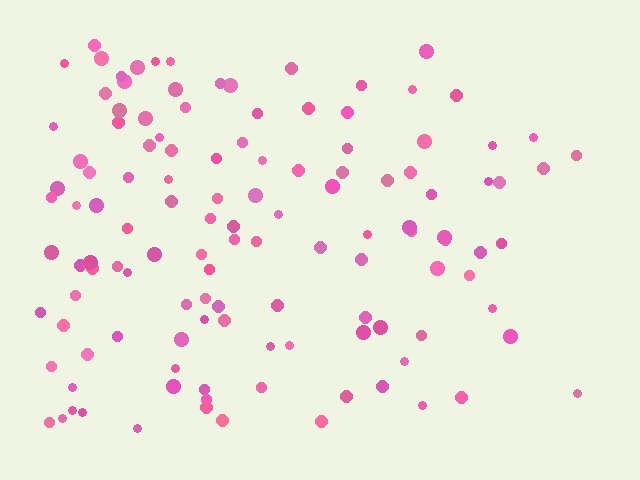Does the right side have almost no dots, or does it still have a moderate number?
Still a moderate number, just noticeably fewer than the left.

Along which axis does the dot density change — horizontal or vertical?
Horizontal.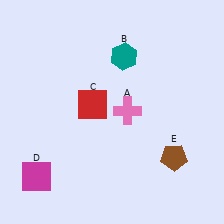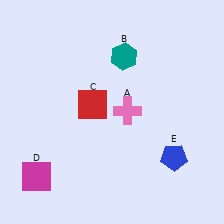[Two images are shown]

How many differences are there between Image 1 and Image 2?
There is 1 difference between the two images.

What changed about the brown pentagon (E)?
In Image 1, E is brown. In Image 2, it changed to blue.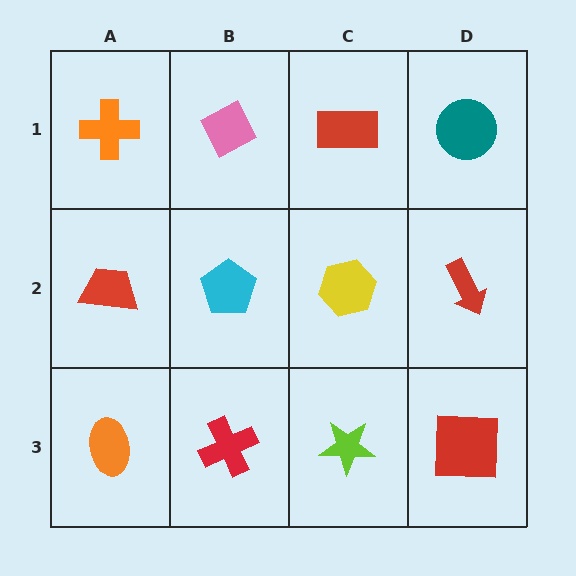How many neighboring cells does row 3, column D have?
2.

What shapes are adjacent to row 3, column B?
A cyan pentagon (row 2, column B), an orange ellipse (row 3, column A), a lime star (row 3, column C).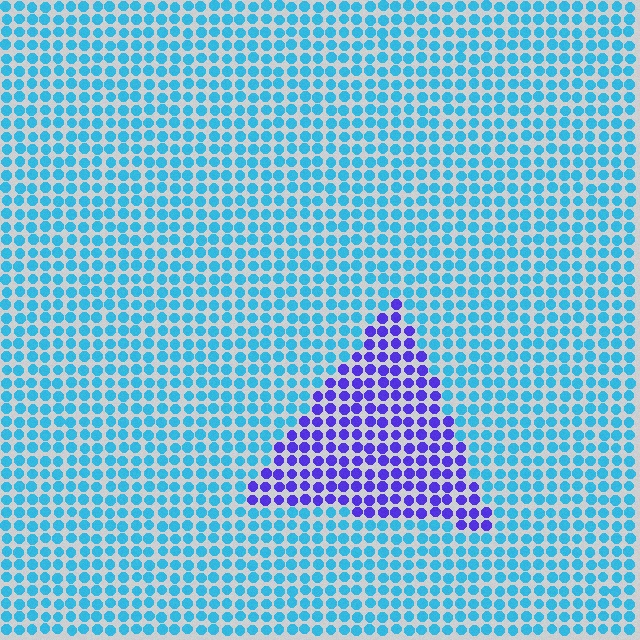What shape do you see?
I see a triangle.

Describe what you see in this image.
The image is filled with small cyan elements in a uniform arrangement. A triangle-shaped region is visible where the elements are tinted to a slightly different hue, forming a subtle color boundary.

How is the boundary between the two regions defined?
The boundary is defined purely by a slight shift in hue (about 58 degrees). Spacing, size, and orientation are identical on both sides.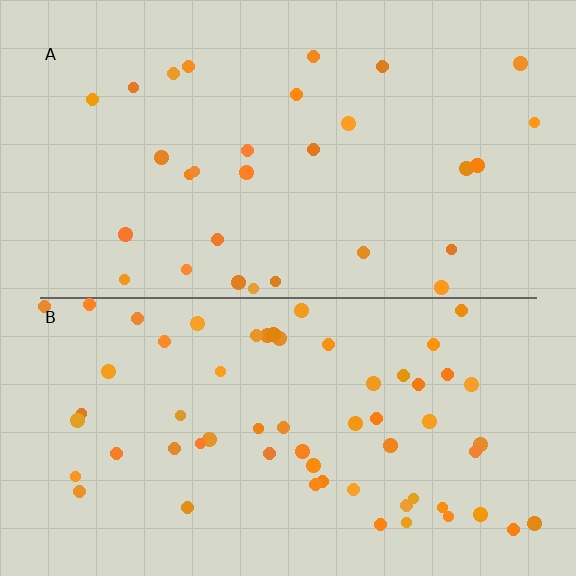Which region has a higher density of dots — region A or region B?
B (the bottom).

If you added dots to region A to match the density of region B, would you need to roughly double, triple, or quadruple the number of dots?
Approximately double.